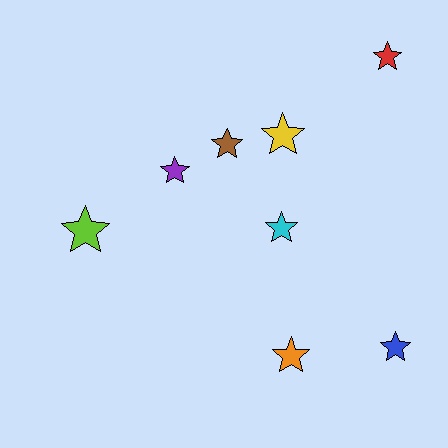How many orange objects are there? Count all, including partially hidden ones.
There is 1 orange object.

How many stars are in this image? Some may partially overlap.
There are 8 stars.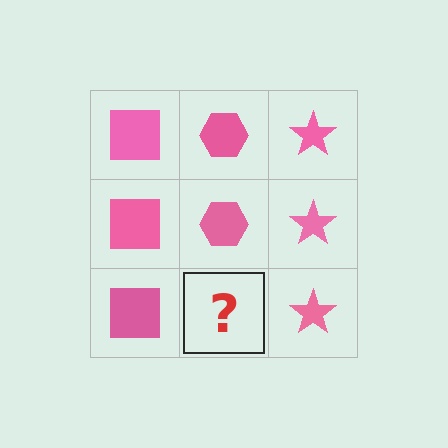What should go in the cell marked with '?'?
The missing cell should contain a pink hexagon.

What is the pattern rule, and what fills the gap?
The rule is that each column has a consistent shape. The gap should be filled with a pink hexagon.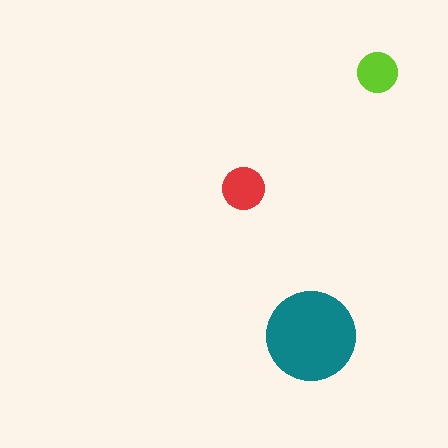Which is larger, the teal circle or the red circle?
The teal one.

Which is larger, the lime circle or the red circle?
The red one.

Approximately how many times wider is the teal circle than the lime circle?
About 2 times wider.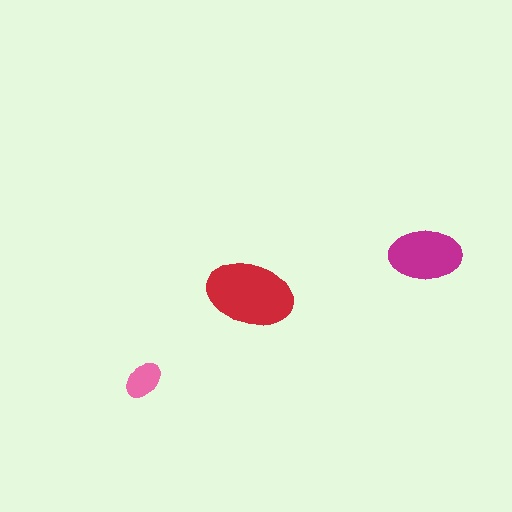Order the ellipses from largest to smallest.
the red one, the magenta one, the pink one.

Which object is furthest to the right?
The magenta ellipse is rightmost.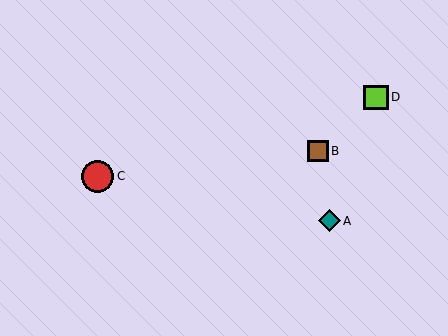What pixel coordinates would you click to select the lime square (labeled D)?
Click at (376, 97) to select the lime square D.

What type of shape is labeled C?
Shape C is a red circle.